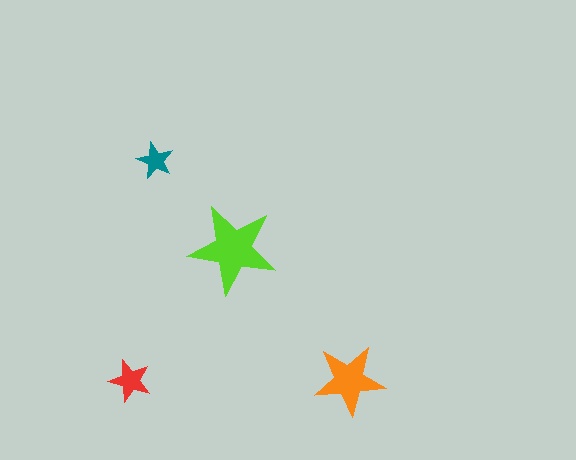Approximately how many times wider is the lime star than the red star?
About 2 times wider.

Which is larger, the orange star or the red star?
The orange one.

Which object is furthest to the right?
The orange star is rightmost.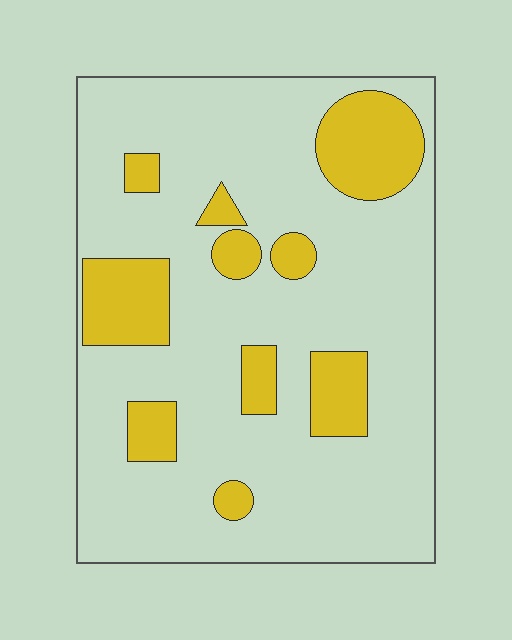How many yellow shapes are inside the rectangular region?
10.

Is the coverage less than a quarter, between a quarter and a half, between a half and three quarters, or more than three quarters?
Less than a quarter.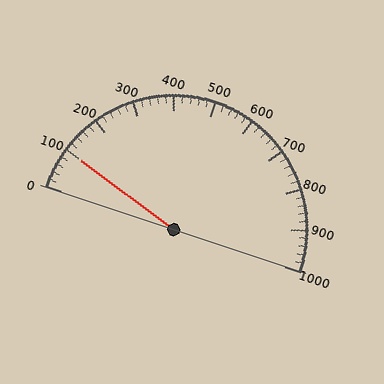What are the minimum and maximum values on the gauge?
The gauge ranges from 0 to 1000.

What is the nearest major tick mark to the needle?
The nearest major tick mark is 100.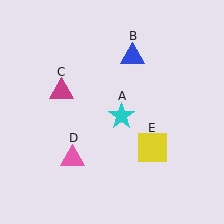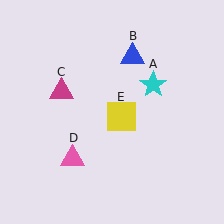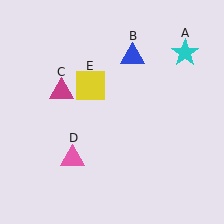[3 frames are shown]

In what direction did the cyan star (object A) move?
The cyan star (object A) moved up and to the right.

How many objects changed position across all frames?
2 objects changed position: cyan star (object A), yellow square (object E).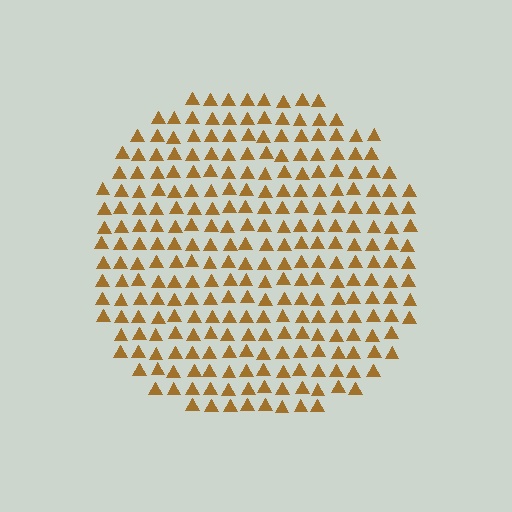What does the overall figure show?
The overall figure shows a circle.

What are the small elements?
The small elements are triangles.